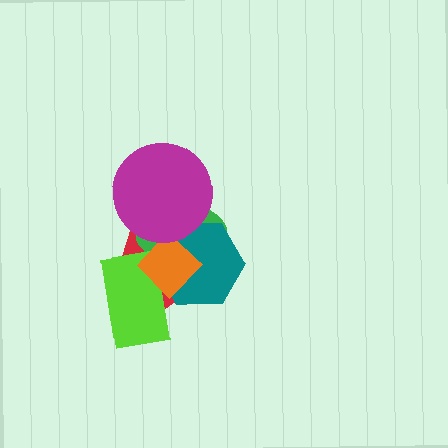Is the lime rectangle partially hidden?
Yes, it is partially covered by another shape.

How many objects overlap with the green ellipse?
5 objects overlap with the green ellipse.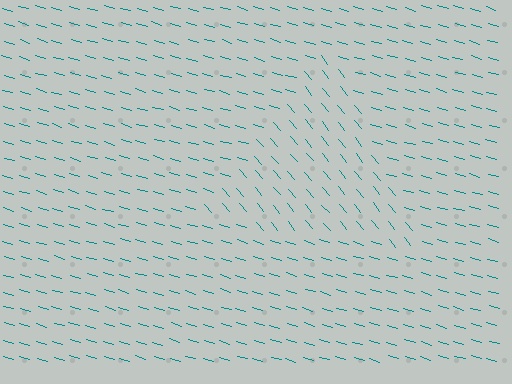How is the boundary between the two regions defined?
The boundary is defined purely by a change in line orientation (approximately 34 degrees difference). All lines are the same color and thickness.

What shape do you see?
I see a triangle.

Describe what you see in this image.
The image is filled with small teal line segments. A triangle region in the image has lines oriented differently from the surrounding lines, creating a visible texture boundary.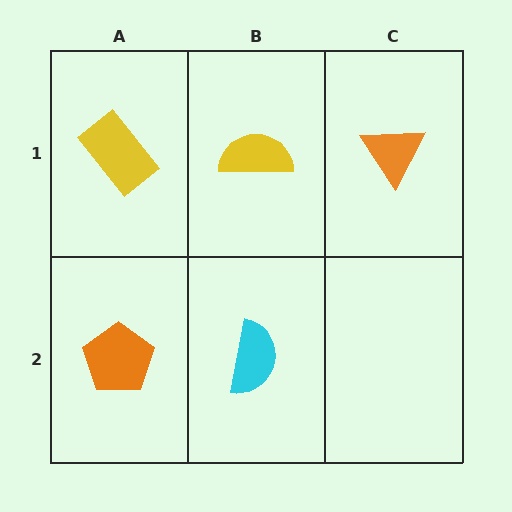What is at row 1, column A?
A yellow rectangle.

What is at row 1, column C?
An orange triangle.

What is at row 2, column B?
A cyan semicircle.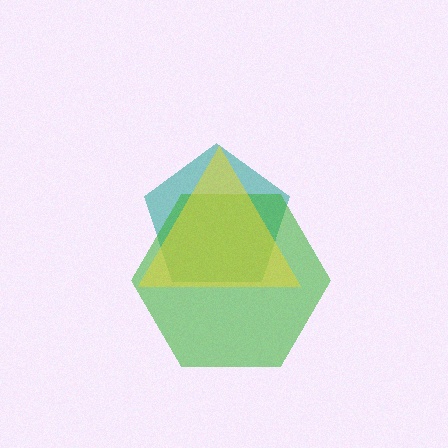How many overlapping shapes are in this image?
There are 3 overlapping shapes in the image.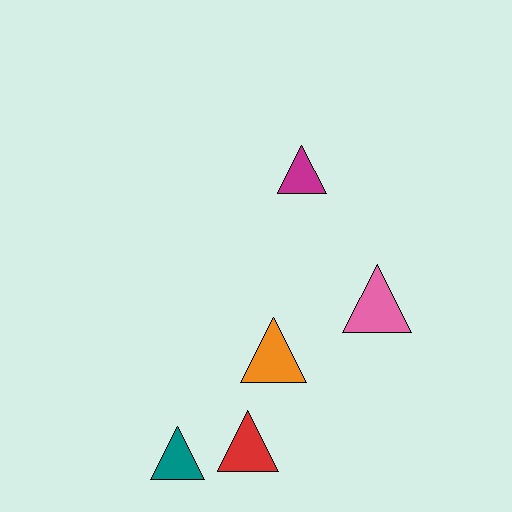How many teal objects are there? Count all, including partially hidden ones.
There is 1 teal object.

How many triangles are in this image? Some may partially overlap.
There are 5 triangles.